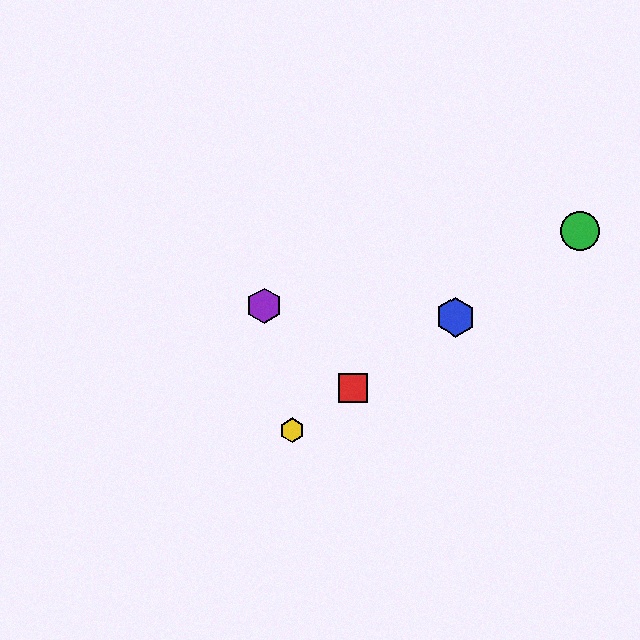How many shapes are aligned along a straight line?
4 shapes (the red square, the blue hexagon, the green circle, the yellow hexagon) are aligned along a straight line.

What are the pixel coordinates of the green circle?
The green circle is at (580, 231).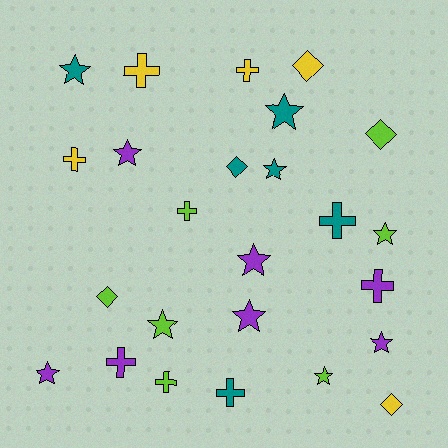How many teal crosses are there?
There are 2 teal crosses.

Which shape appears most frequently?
Star, with 11 objects.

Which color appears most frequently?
Purple, with 7 objects.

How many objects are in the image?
There are 25 objects.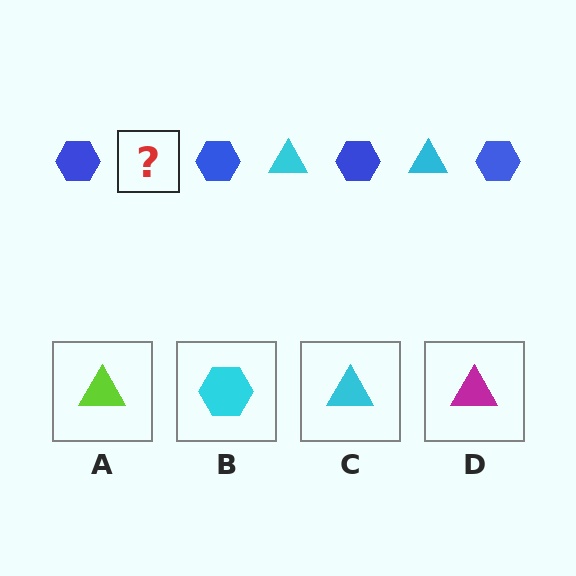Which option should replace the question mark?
Option C.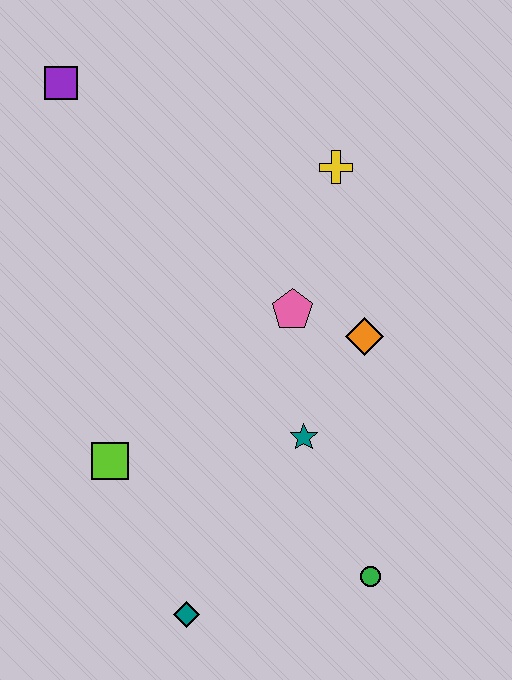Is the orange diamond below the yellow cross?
Yes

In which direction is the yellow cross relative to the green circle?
The yellow cross is above the green circle.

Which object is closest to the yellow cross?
The pink pentagon is closest to the yellow cross.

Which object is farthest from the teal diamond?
The purple square is farthest from the teal diamond.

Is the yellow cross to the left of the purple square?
No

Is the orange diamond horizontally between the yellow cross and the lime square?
No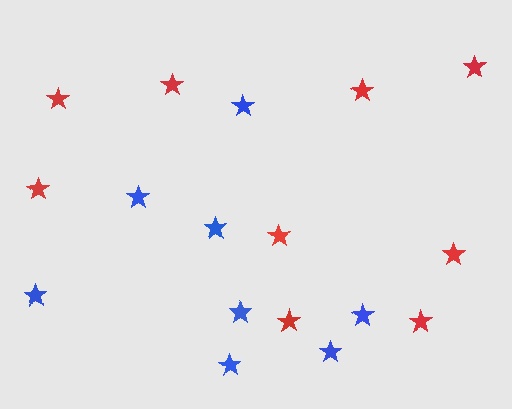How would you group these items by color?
There are 2 groups: one group of blue stars (8) and one group of red stars (9).